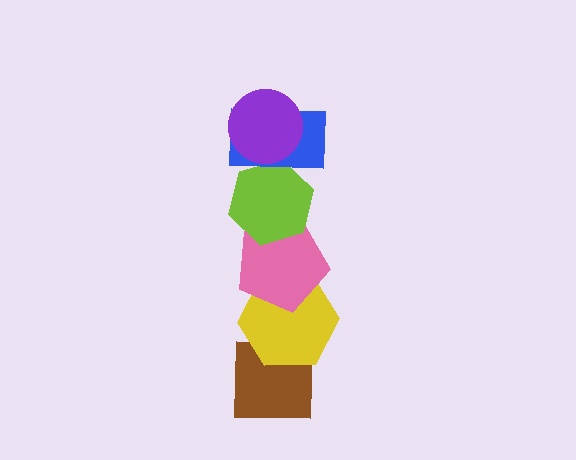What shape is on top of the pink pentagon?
The lime hexagon is on top of the pink pentagon.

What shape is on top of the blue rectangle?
The purple circle is on top of the blue rectangle.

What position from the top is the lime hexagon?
The lime hexagon is 3rd from the top.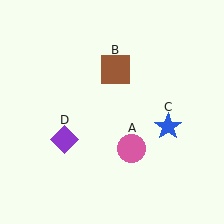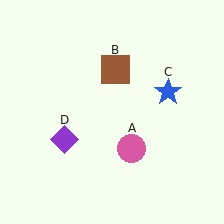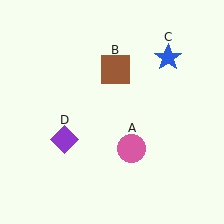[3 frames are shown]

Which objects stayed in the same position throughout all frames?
Pink circle (object A) and brown square (object B) and purple diamond (object D) remained stationary.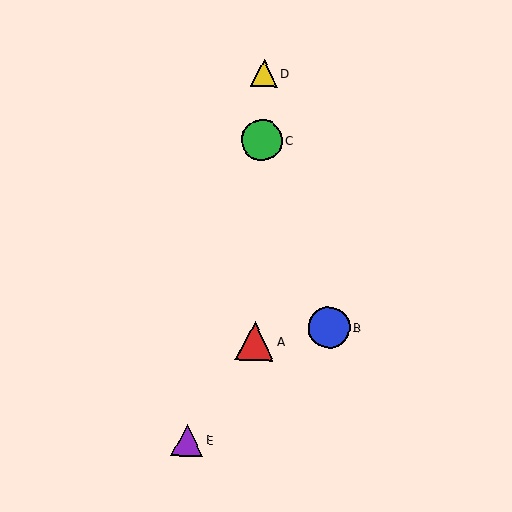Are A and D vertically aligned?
Yes, both are at x≈255.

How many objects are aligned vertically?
3 objects (A, C, D) are aligned vertically.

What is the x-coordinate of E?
Object E is at x≈187.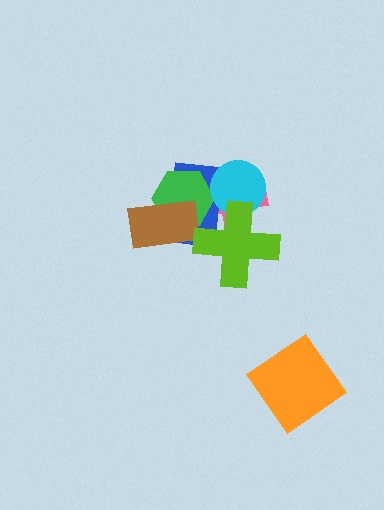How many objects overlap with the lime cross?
3 objects overlap with the lime cross.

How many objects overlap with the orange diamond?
0 objects overlap with the orange diamond.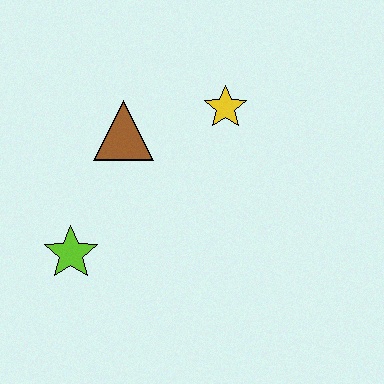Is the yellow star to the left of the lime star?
No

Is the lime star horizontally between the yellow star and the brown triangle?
No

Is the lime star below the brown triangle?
Yes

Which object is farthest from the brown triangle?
The lime star is farthest from the brown triangle.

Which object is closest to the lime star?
The brown triangle is closest to the lime star.